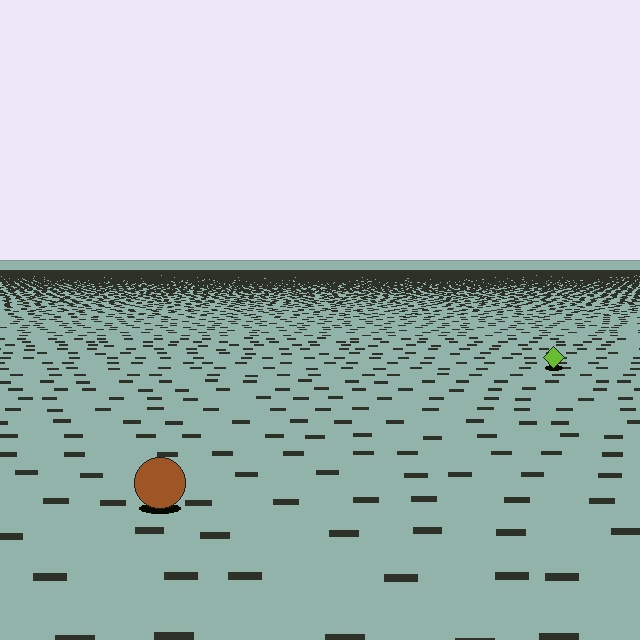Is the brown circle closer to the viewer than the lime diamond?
Yes. The brown circle is closer — you can tell from the texture gradient: the ground texture is coarser near it.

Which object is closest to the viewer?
The brown circle is closest. The texture marks near it are larger and more spread out.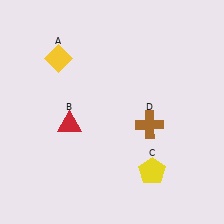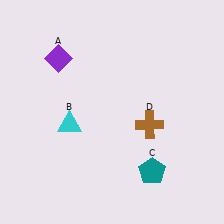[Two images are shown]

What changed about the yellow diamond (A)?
In Image 1, A is yellow. In Image 2, it changed to purple.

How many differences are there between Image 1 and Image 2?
There are 3 differences between the two images.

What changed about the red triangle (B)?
In Image 1, B is red. In Image 2, it changed to cyan.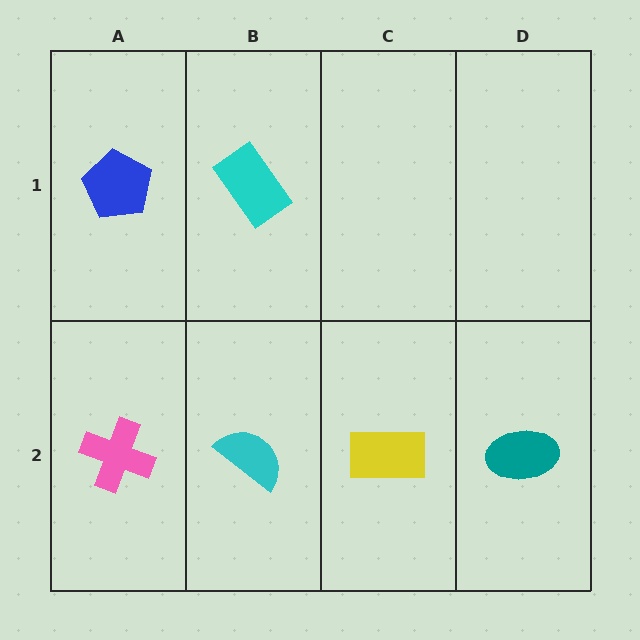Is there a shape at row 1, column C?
No, that cell is empty.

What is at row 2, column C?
A yellow rectangle.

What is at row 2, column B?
A cyan semicircle.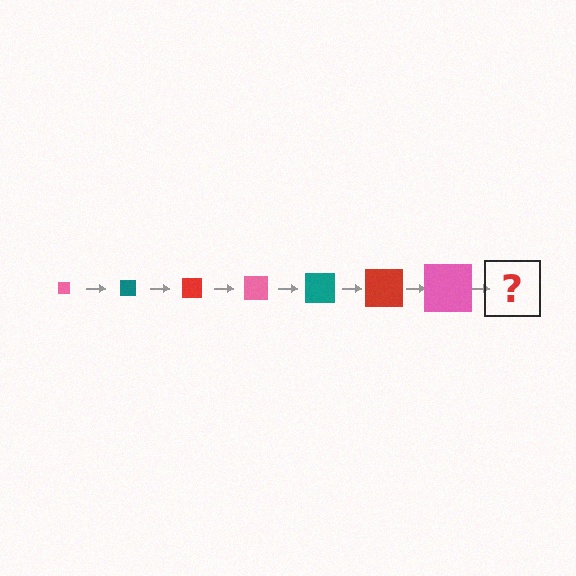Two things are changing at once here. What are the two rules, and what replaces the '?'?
The two rules are that the square grows larger each step and the color cycles through pink, teal, and red. The '?' should be a teal square, larger than the previous one.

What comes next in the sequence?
The next element should be a teal square, larger than the previous one.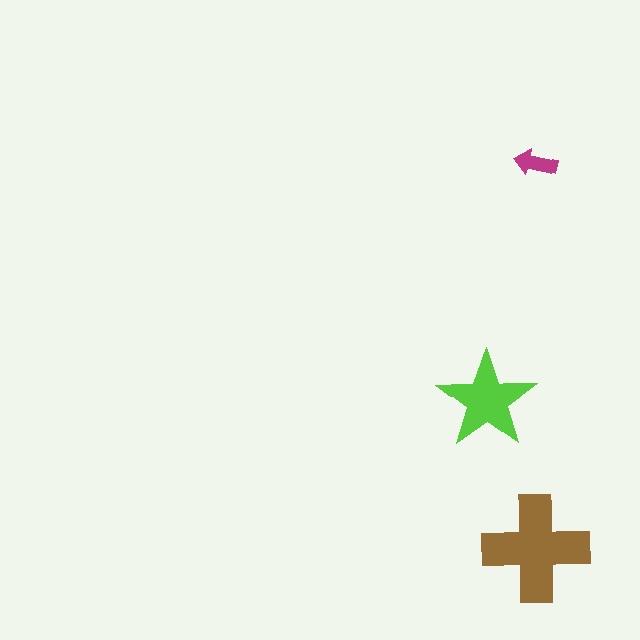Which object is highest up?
The magenta arrow is topmost.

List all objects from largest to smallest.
The brown cross, the lime star, the magenta arrow.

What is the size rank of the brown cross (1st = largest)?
1st.